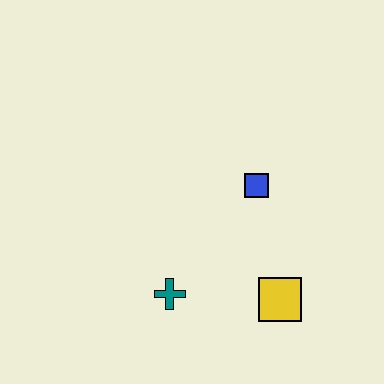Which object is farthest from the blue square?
The teal cross is farthest from the blue square.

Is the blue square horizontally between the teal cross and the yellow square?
Yes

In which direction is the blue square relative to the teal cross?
The blue square is above the teal cross.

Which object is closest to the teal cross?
The yellow square is closest to the teal cross.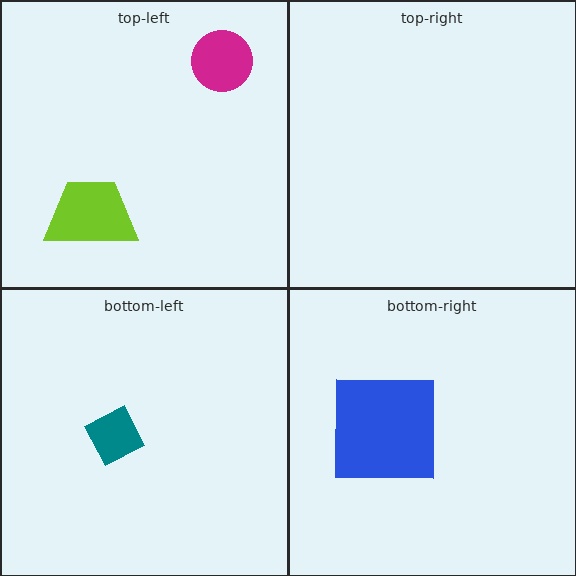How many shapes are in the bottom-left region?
1.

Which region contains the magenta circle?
The top-left region.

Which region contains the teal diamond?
The bottom-left region.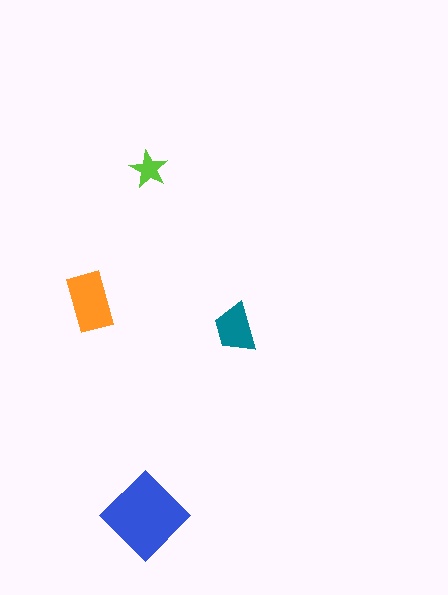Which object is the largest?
The blue diamond.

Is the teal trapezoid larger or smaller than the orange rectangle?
Smaller.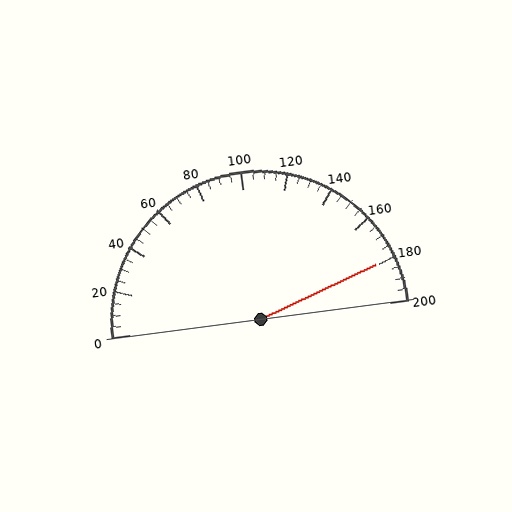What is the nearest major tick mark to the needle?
The nearest major tick mark is 180.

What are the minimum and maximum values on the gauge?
The gauge ranges from 0 to 200.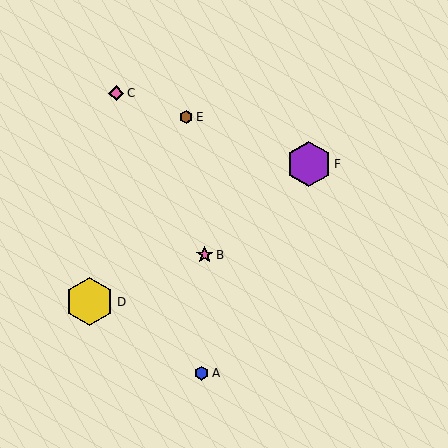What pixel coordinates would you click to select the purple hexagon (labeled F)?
Click at (309, 164) to select the purple hexagon F.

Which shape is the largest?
The yellow hexagon (labeled D) is the largest.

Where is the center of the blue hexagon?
The center of the blue hexagon is at (202, 373).